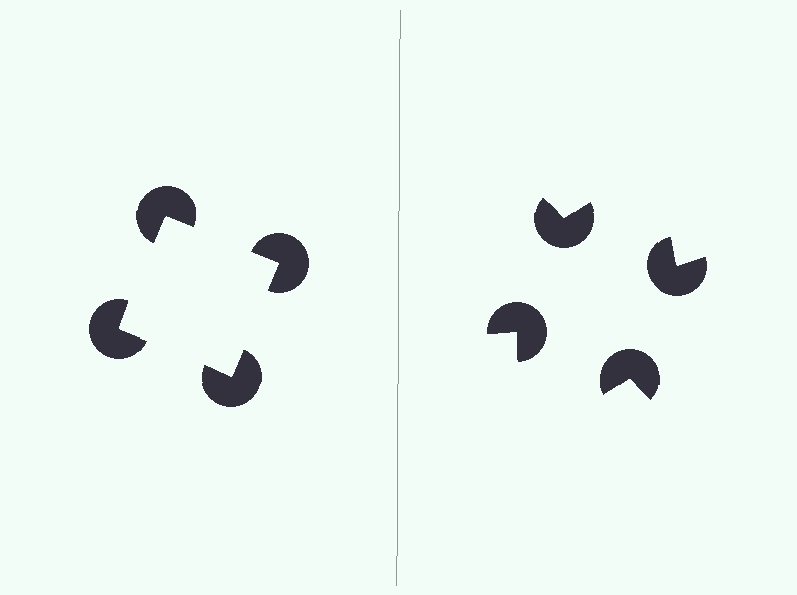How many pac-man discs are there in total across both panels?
8 — 4 on each side.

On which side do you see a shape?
An illusory square appears on the left side. On the right side the wedge cuts are rotated, so no coherent shape forms.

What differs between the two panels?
The pac-man discs are positioned identically on both sides; only the wedge orientations differ. On the left they align to a square; on the right they are misaligned.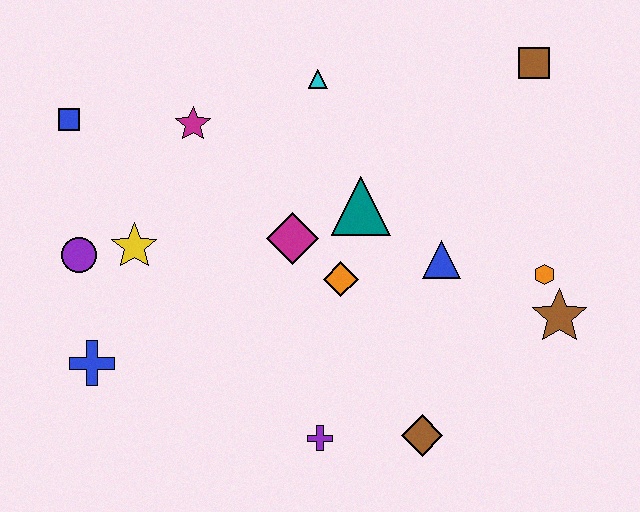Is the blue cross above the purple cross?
Yes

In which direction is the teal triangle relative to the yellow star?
The teal triangle is to the right of the yellow star.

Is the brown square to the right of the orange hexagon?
No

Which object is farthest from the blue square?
The brown star is farthest from the blue square.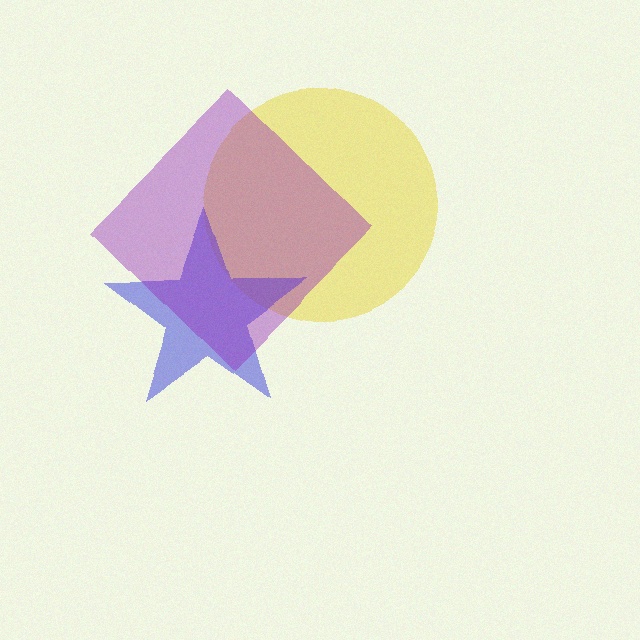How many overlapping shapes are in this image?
There are 3 overlapping shapes in the image.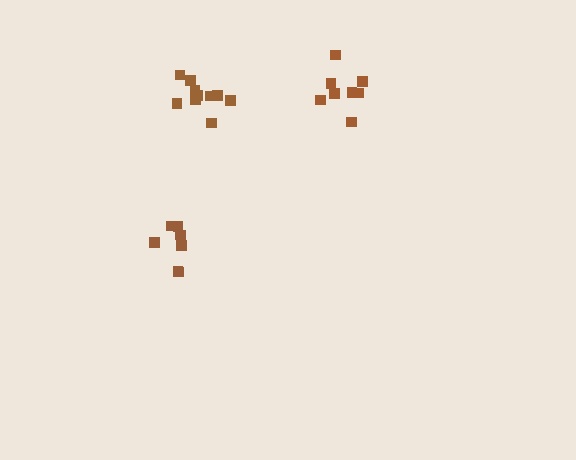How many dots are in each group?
Group 1: 8 dots, Group 2: 7 dots, Group 3: 10 dots (25 total).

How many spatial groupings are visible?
There are 3 spatial groupings.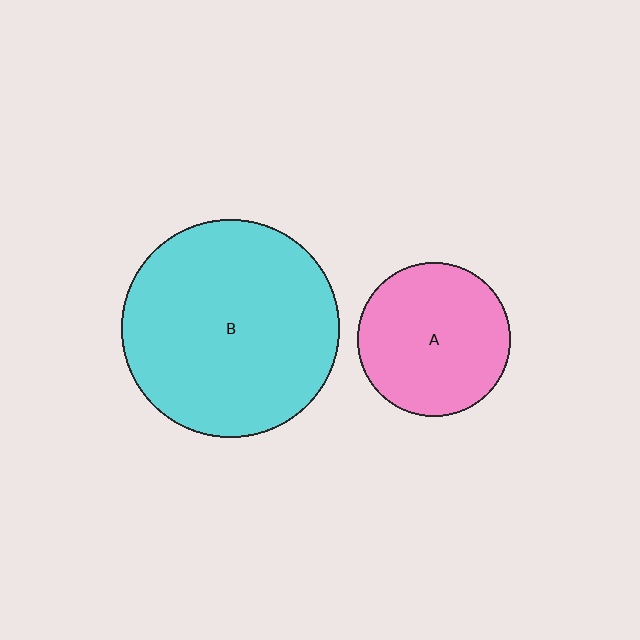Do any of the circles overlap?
No, none of the circles overlap.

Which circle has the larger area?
Circle B (cyan).